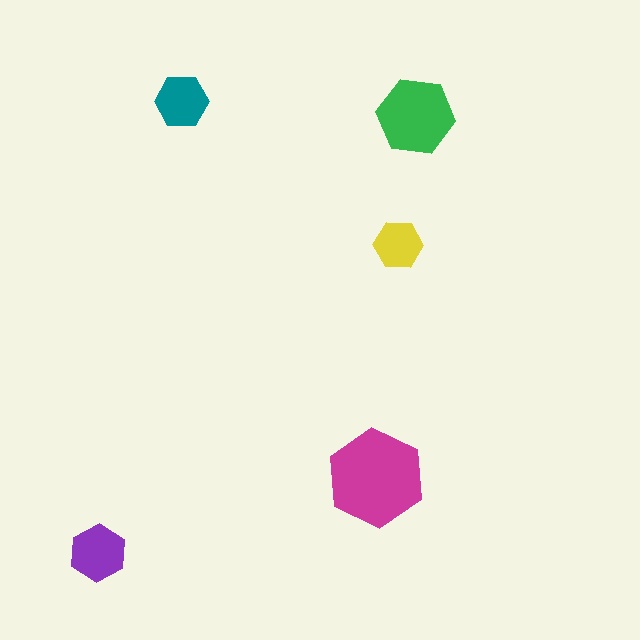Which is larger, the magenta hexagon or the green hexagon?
The magenta one.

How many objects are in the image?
There are 5 objects in the image.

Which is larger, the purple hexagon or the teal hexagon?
The purple one.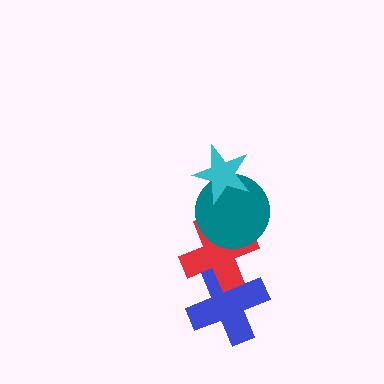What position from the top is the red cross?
The red cross is 3rd from the top.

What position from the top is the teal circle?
The teal circle is 2nd from the top.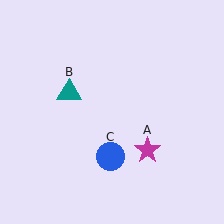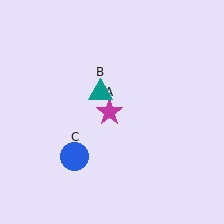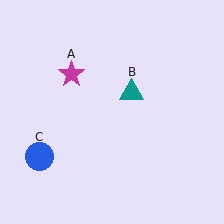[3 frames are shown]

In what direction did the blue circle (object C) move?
The blue circle (object C) moved left.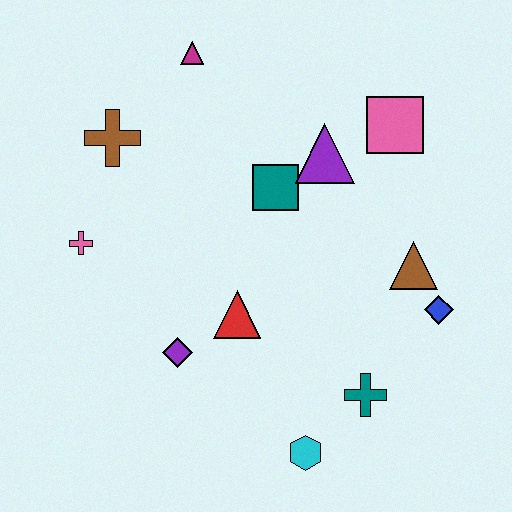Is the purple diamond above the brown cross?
No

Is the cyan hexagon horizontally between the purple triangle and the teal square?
Yes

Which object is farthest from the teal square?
The cyan hexagon is farthest from the teal square.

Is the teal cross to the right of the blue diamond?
No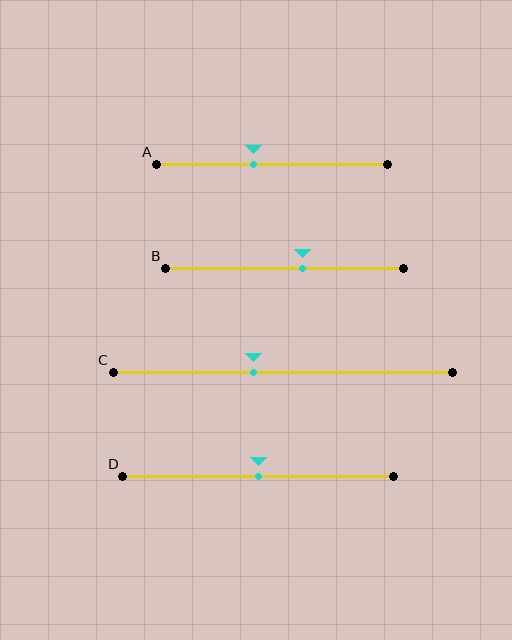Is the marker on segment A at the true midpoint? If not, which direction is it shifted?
No, the marker on segment A is shifted to the left by about 8% of the segment length.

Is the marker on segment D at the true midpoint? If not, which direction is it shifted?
Yes, the marker on segment D is at the true midpoint.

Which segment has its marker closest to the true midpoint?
Segment D has its marker closest to the true midpoint.